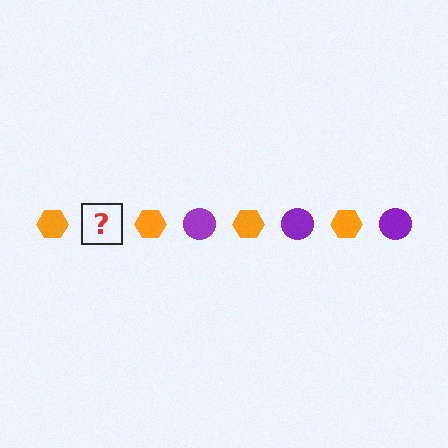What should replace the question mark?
The question mark should be replaced with a purple circle.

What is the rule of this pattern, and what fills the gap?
The rule is that the pattern alternates between orange hexagon and purple circle. The gap should be filled with a purple circle.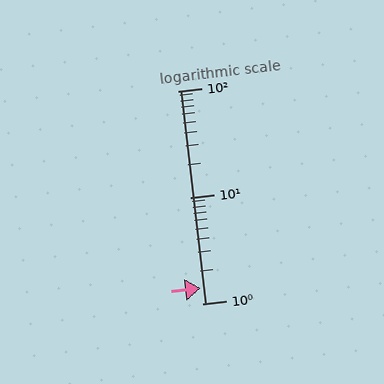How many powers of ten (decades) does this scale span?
The scale spans 2 decades, from 1 to 100.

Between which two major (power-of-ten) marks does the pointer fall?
The pointer is between 1 and 10.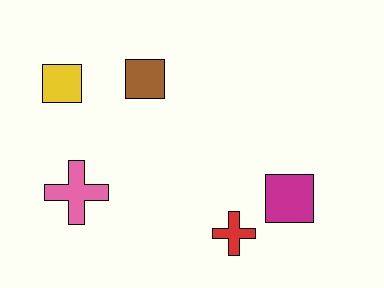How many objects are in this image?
There are 5 objects.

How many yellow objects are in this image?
There is 1 yellow object.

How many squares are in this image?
There are 3 squares.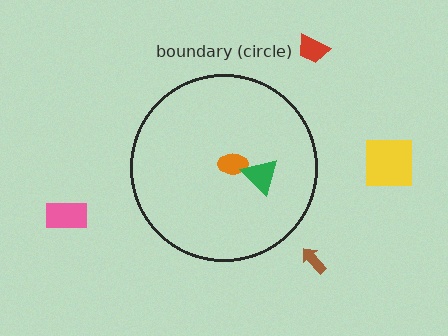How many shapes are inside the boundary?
2 inside, 4 outside.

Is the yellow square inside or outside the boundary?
Outside.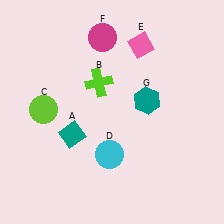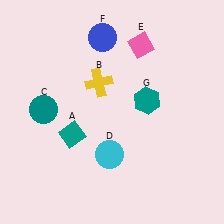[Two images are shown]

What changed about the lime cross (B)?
In Image 1, B is lime. In Image 2, it changed to yellow.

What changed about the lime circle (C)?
In Image 1, C is lime. In Image 2, it changed to teal.